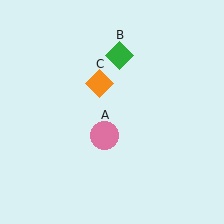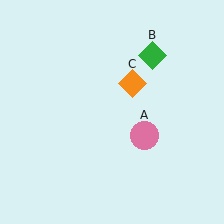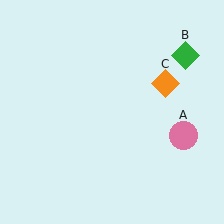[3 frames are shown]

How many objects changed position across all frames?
3 objects changed position: pink circle (object A), green diamond (object B), orange diamond (object C).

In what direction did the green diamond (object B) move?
The green diamond (object B) moved right.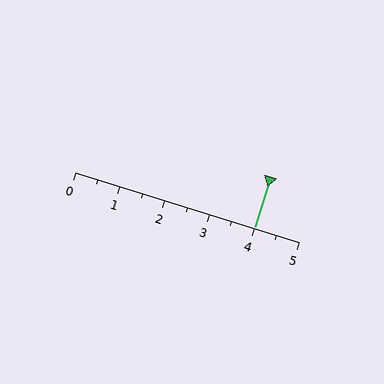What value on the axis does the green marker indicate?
The marker indicates approximately 4.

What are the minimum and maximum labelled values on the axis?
The axis runs from 0 to 5.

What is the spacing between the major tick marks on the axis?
The major ticks are spaced 1 apart.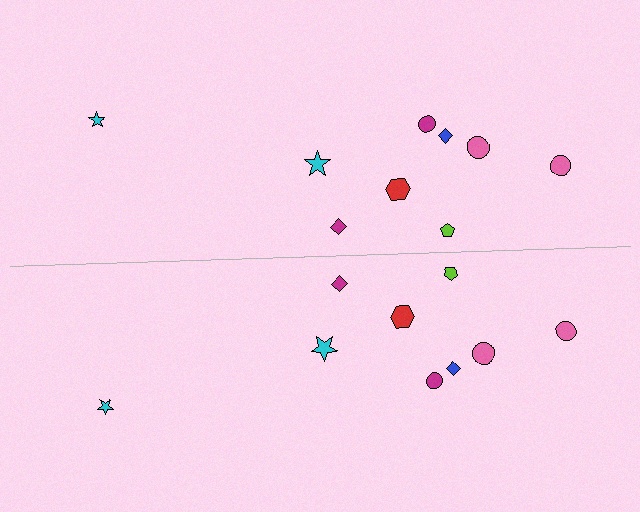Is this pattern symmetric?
Yes, this pattern has bilateral (reflection) symmetry.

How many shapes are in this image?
There are 18 shapes in this image.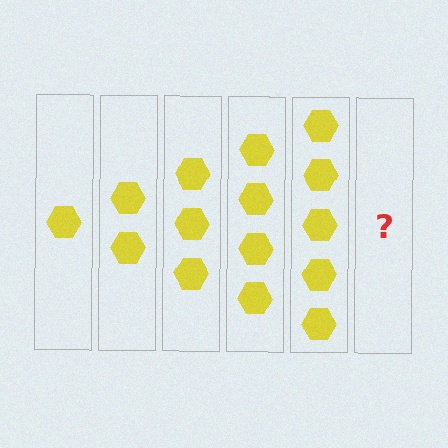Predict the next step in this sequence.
The next step is 6 hexagons.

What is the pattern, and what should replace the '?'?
The pattern is that each step adds one more hexagon. The '?' should be 6 hexagons.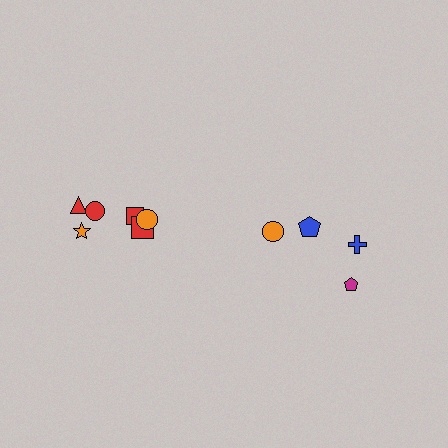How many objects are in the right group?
There are 4 objects.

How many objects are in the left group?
There are 6 objects.